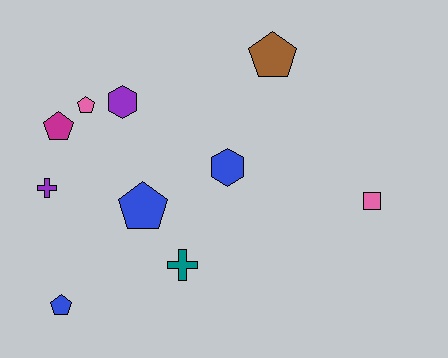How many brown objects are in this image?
There is 1 brown object.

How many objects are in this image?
There are 10 objects.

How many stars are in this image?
There are no stars.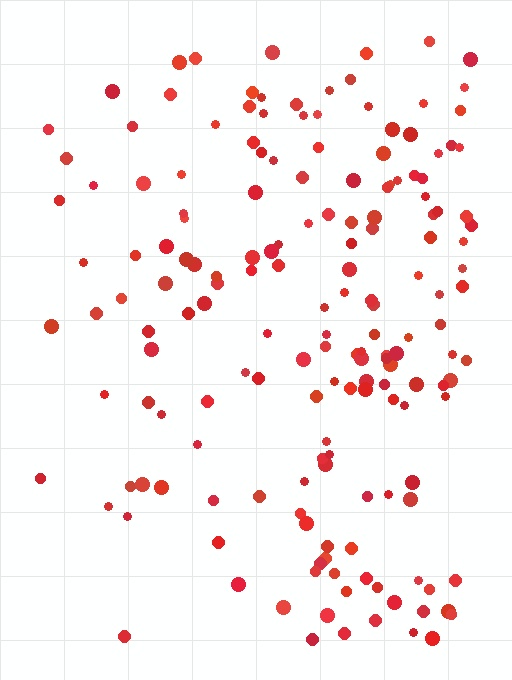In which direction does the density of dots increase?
From left to right, with the right side densest.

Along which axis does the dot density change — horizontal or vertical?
Horizontal.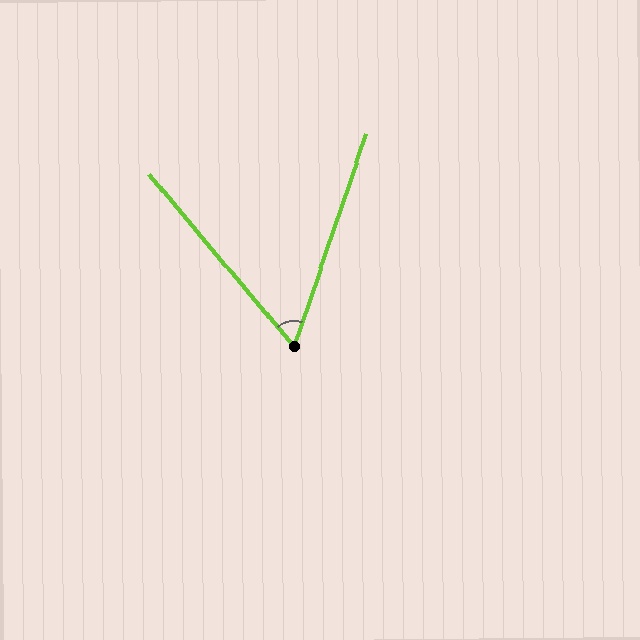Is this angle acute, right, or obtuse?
It is acute.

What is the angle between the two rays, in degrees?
Approximately 59 degrees.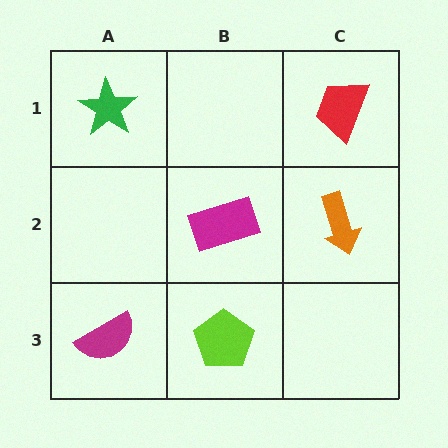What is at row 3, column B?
A lime pentagon.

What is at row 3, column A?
A magenta semicircle.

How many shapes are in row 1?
2 shapes.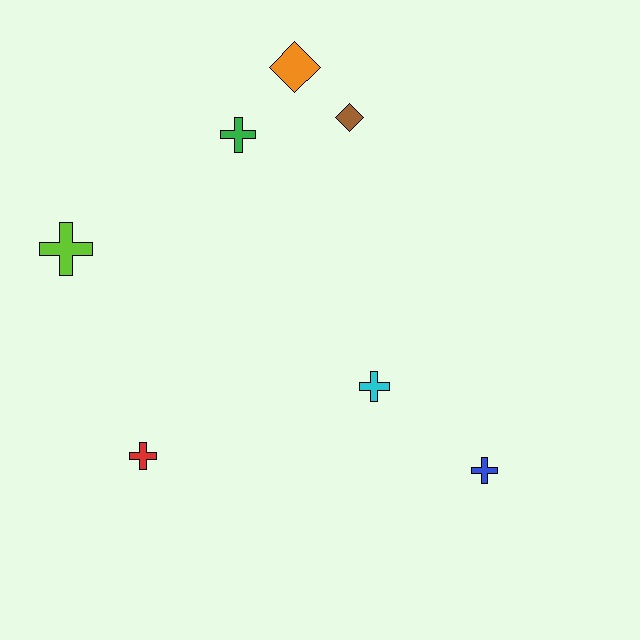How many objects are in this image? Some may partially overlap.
There are 7 objects.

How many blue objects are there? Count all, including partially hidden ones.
There is 1 blue object.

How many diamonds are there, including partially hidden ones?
There are 2 diamonds.